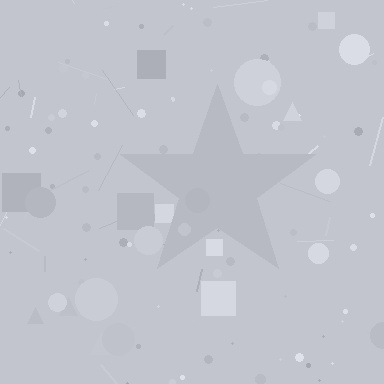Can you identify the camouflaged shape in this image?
The camouflaged shape is a star.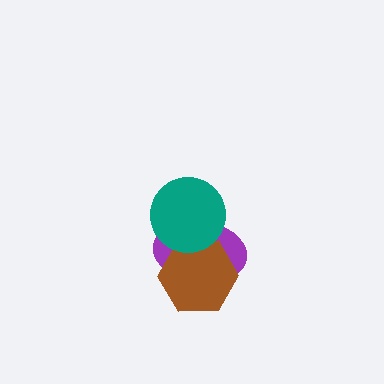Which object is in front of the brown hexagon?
The teal circle is in front of the brown hexagon.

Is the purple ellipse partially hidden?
Yes, it is partially covered by another shape.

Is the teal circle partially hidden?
No, no other shape covers it.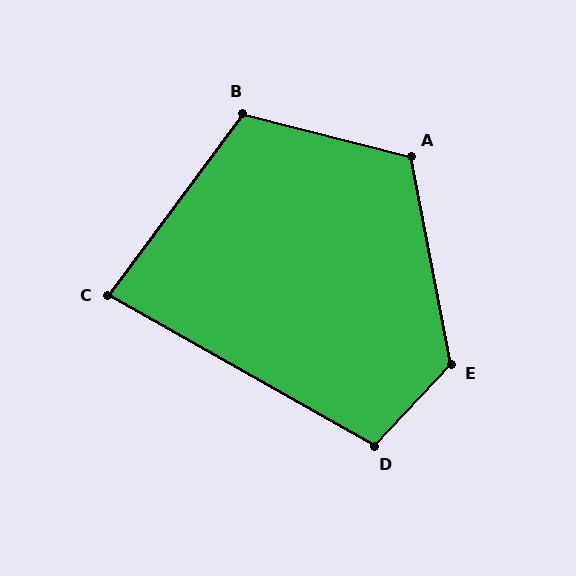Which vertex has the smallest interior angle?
C, at approximately 83 degrees.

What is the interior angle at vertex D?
Approximately 104 degrees (obtuse).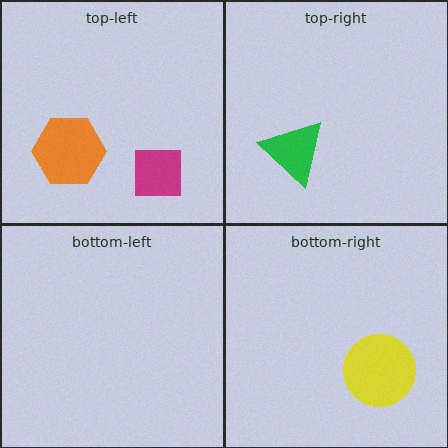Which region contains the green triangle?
The top-right region.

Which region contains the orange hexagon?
The top-left region.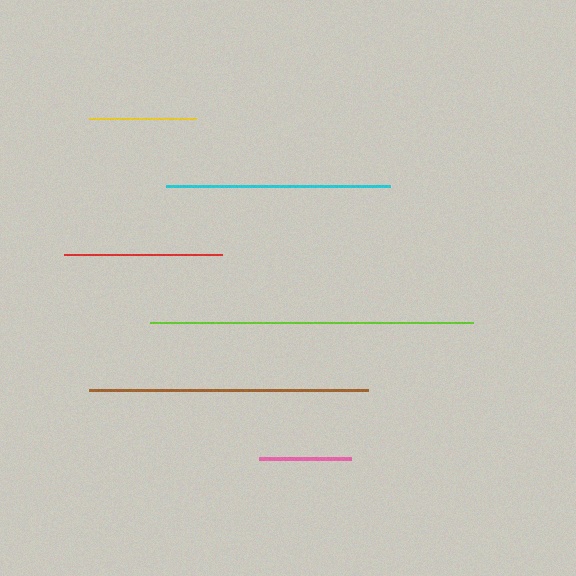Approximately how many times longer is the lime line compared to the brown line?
The lime line is approximately 1.2 times the length of the brown line.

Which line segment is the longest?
The lime line is the longest at approximately 323 pixels.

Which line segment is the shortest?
The pink line is the shortest at approximately 93 pixels.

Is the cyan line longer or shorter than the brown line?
The brown line is longer than the cyan line.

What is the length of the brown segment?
The brown segment is approximately 279 pixels long.